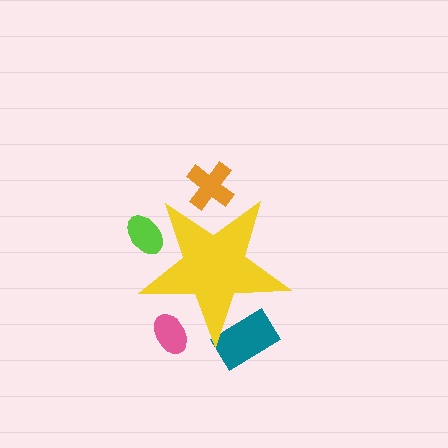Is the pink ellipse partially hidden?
Yes, the pink ellipse is partially hidden behind the yellow star.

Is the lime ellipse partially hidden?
Yes, the lime ellipse is partially hidden behind the yellow star.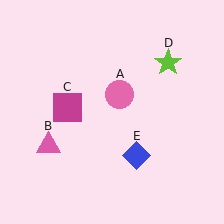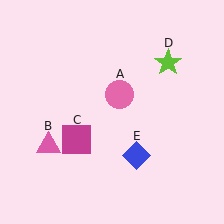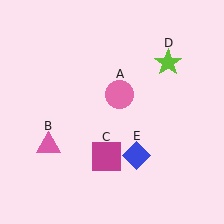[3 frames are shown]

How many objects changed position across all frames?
1 object changed position: magenta square (object C).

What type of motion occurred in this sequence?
The magenta square (object C) rotated counterclockwise around the center of the scene.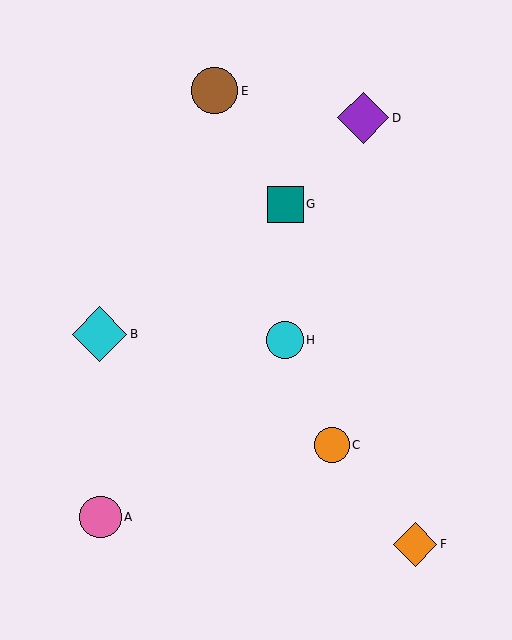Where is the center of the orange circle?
The center of the orange circle is at (332, 445).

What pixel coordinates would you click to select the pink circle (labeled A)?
Click at (101, 517) to select the pink circle A.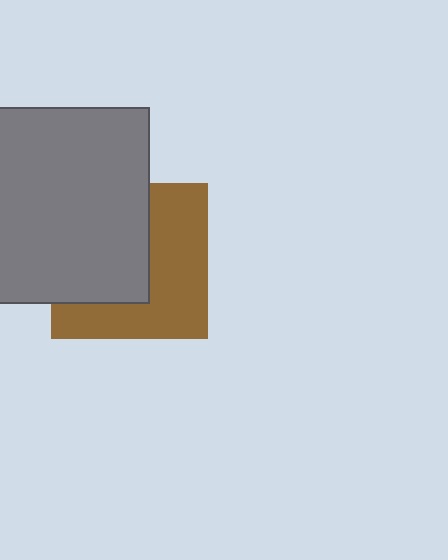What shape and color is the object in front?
The object in front is a gray square.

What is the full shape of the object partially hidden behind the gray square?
The partially hidden object is a brown square.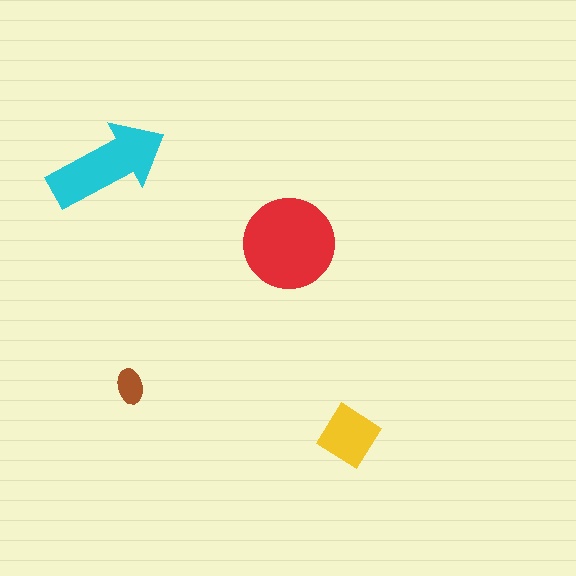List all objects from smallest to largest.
The brown ellipse, the yellow diamond, the cyan arrow, the red circle.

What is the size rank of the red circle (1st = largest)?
1st.